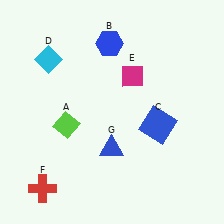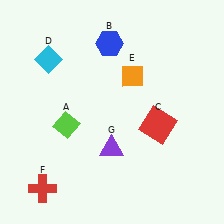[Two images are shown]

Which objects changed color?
C changed from blue to red. E changed from magenta to orange. G changed from blue to purple.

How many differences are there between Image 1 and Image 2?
There are 3 differences between the two images.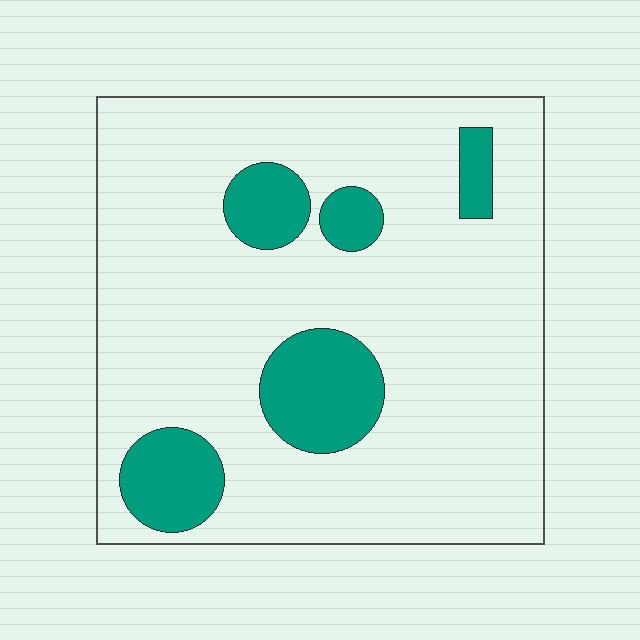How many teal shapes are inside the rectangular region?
5.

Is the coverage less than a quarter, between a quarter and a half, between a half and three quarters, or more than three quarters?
Less than a quarter.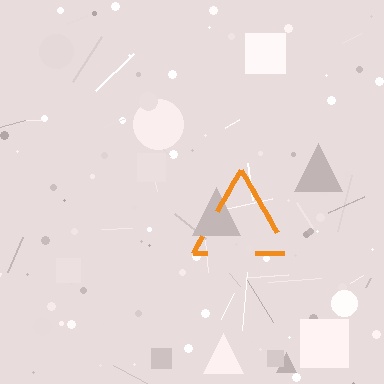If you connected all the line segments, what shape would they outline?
They would outline a triangle.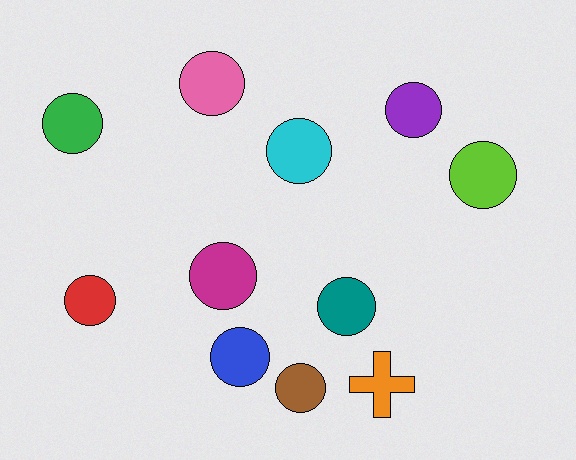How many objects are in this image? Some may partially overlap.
There are 11 objects.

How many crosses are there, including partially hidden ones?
There is 1 cross.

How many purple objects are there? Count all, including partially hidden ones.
There is 1 purple object.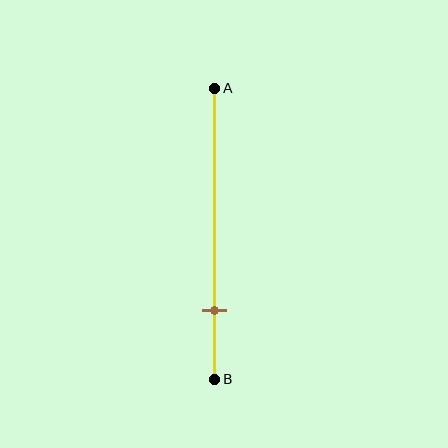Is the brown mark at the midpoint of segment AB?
No, the mark is at about 75% from A, not at the 50% midpoint.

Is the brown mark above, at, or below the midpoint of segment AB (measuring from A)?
The brown mark is below the midpoint of segment AB.